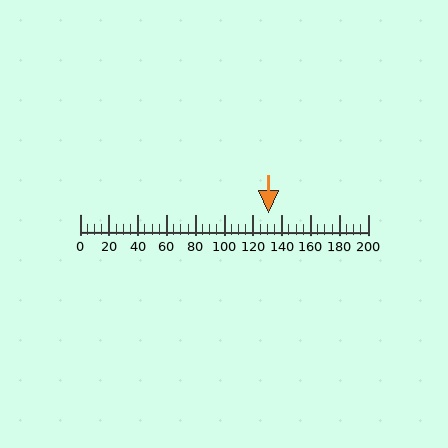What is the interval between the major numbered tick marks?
The major tick marks are spaced 20 units apart.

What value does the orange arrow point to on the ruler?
The orange arrow points to approximately 131.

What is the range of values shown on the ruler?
The ruler shows values from 0 to 200.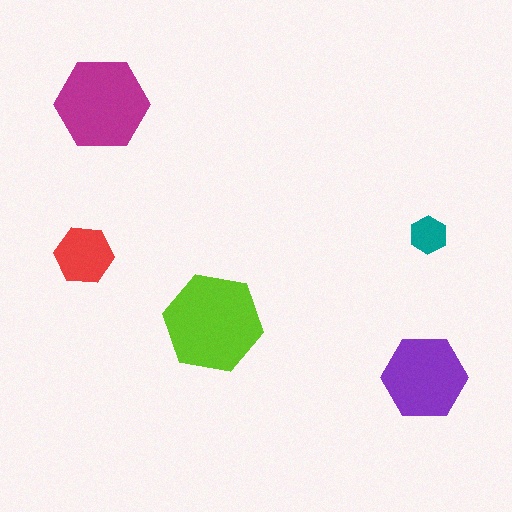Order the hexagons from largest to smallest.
the lime one, the magenta one, the purple one, the red one, the teal one.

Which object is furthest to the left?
The red hexagon is leftmost.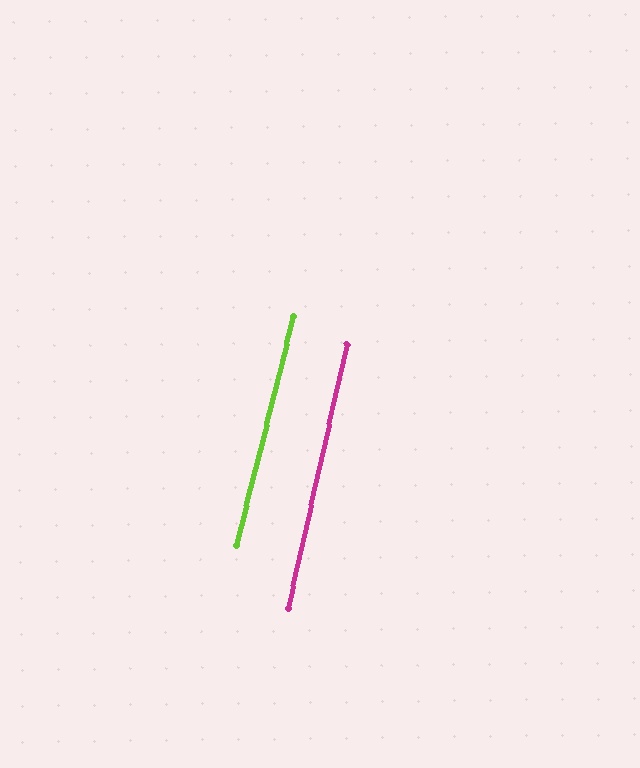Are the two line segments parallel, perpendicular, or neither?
Parallel — their directions differ by only 1.5°.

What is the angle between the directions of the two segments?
Approximately 2 degrees.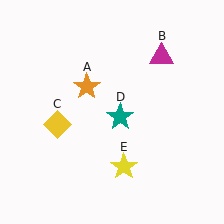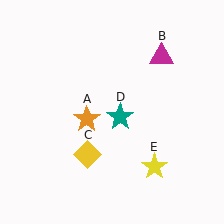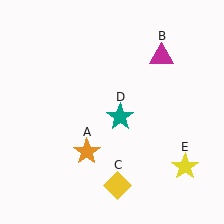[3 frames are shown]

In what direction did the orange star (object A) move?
The orange star (object A) moved down.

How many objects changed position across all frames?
3 objects changed position: orange star (object A), yellow diamond (object C), yellow star (object E).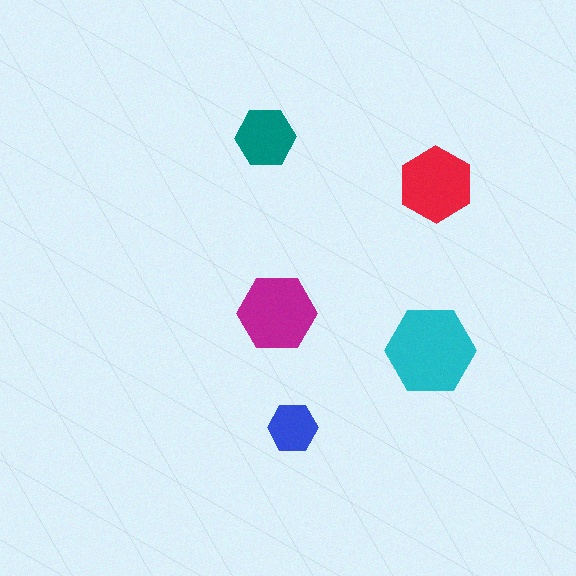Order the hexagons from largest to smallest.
the cyan one, the magenta one, the red one, the teal one, the blue one.